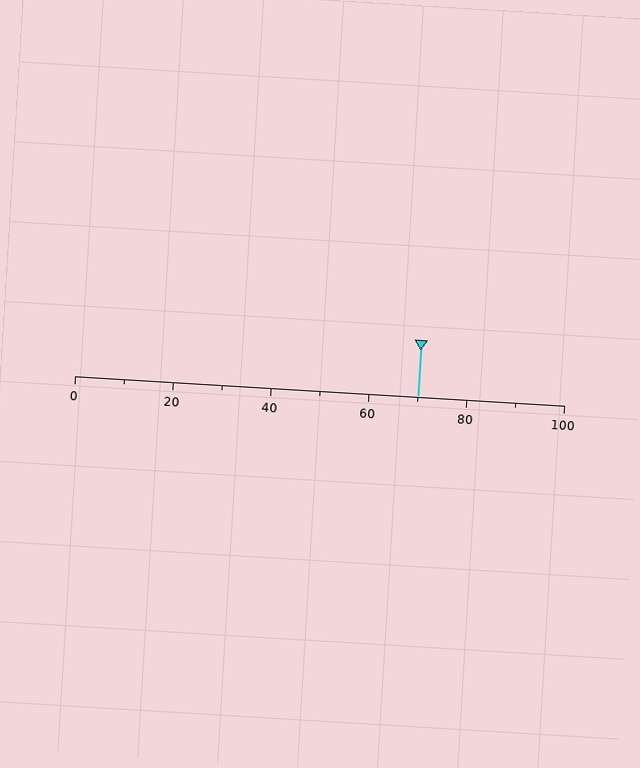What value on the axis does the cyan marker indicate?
The marker indicates approximately 70.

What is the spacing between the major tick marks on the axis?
The major ticks are spaced 20 apart.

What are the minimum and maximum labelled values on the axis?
The axis runs from 0 to 100.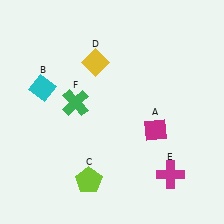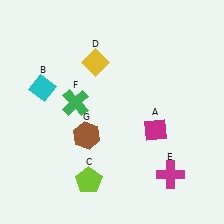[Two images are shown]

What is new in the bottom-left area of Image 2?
A brown hexagon (G) was added in the bottom-left area of Image 2.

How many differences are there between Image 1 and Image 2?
There is 1 difference between the two images.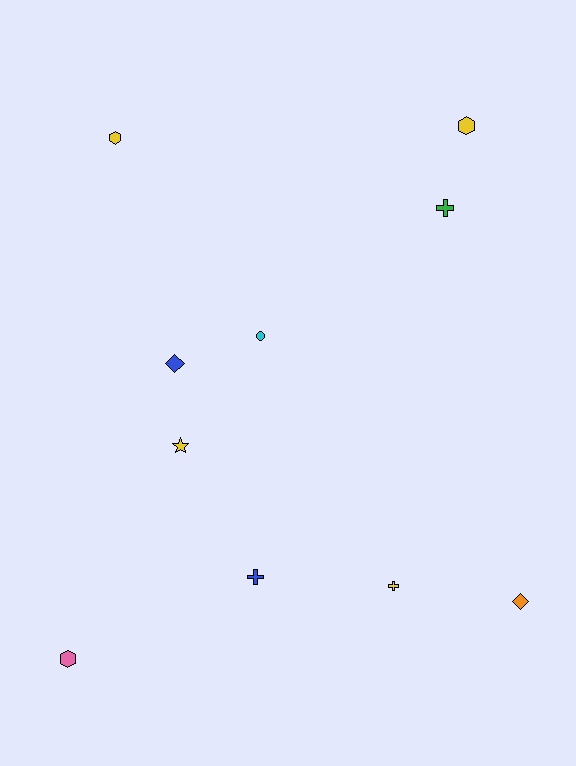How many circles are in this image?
There is 1 circle.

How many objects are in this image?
There are 10 objects.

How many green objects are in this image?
There is 1 green object.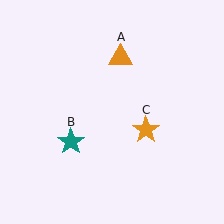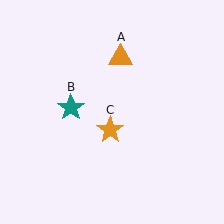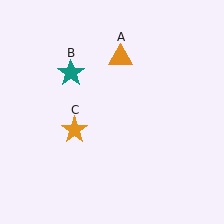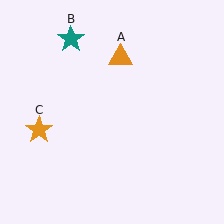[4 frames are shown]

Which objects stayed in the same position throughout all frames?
Orange triangle (object A) remained stationary.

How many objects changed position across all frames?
2 objects changed position: teal star (object B), orange star (object C).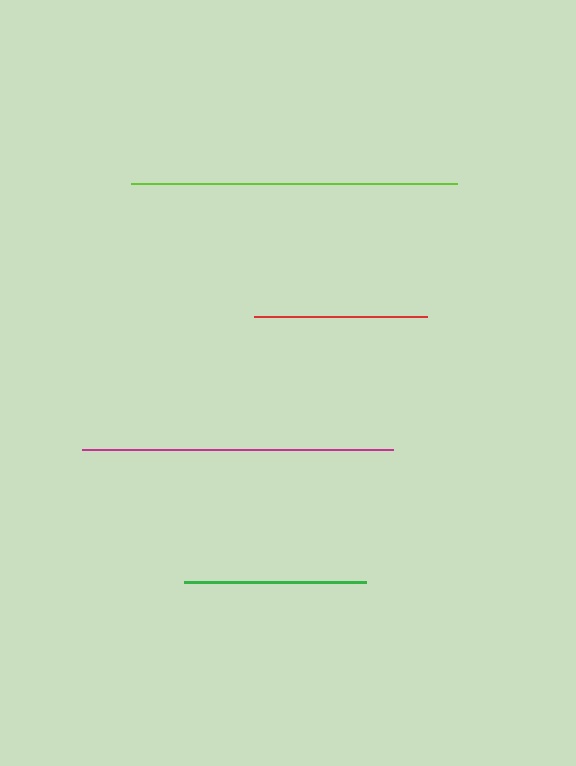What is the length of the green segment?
The green segment is approximately 182 pixels long.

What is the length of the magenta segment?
The magenta segment is approximately 312 pixels long.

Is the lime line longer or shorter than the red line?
The lime line is longer than the red line.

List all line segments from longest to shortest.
From longest to shortest: lime, magenta, green, red.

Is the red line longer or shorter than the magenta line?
The magenta line is longer than the red line.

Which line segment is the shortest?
The red line is the shortest at approximately 173 pixels.